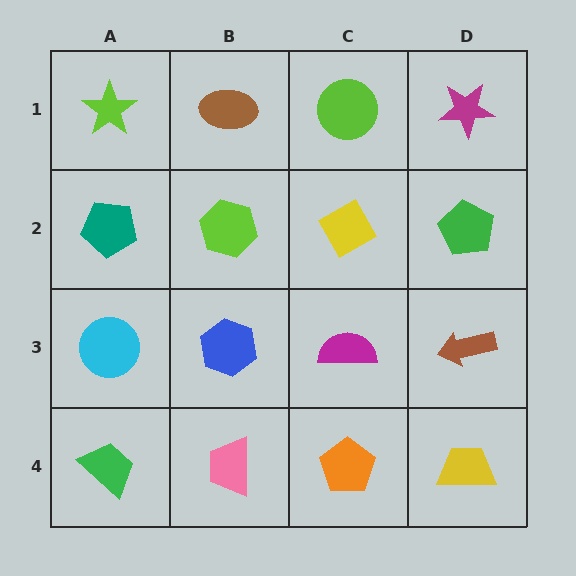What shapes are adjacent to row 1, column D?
A green pentagon (row 2, column D), a lime circle (row 1, column C).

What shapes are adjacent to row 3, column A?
A teal pentagon (row 2, column A), a green trapezoid (row 4, column A), a blue hexagon (row 3, column B).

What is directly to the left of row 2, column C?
A lime hexagon.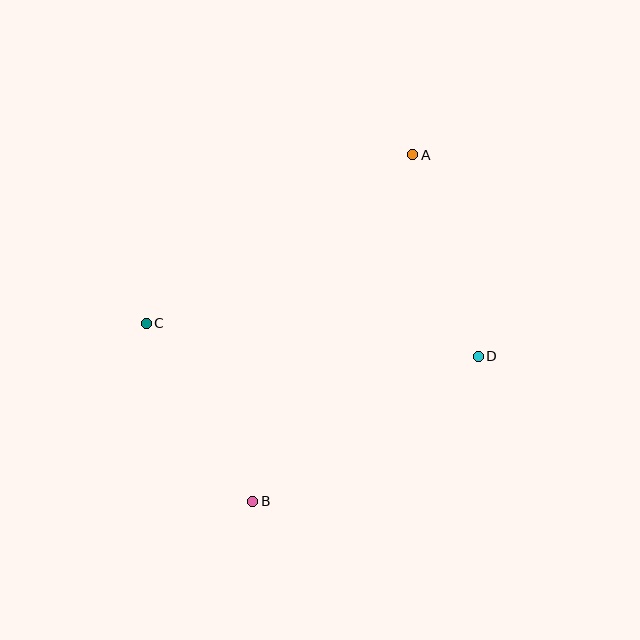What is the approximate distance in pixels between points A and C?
The distance between A and C is approximately 315 pixels.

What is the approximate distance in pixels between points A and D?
The distance between A and D is approximately 212 pixels.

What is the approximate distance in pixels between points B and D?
The distance between B and D is approximately 268 pixels.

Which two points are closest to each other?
Points B and C are closest to each other.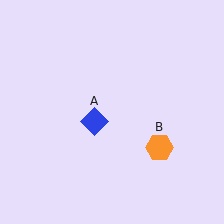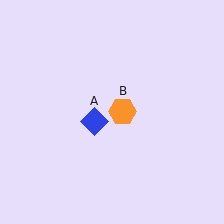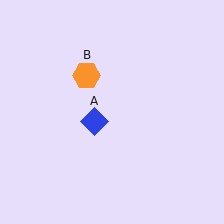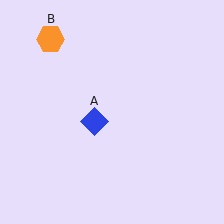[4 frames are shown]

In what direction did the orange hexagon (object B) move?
The orange hexagon (object B) moved up and to the left.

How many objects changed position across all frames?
1 object changed position: orange hexagon (object B).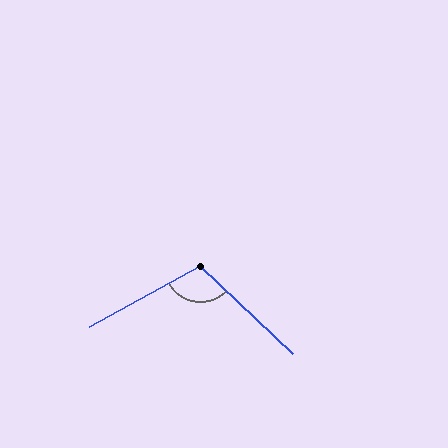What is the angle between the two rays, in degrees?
Approximately 108 degrees.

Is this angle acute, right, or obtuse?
It is obtuse.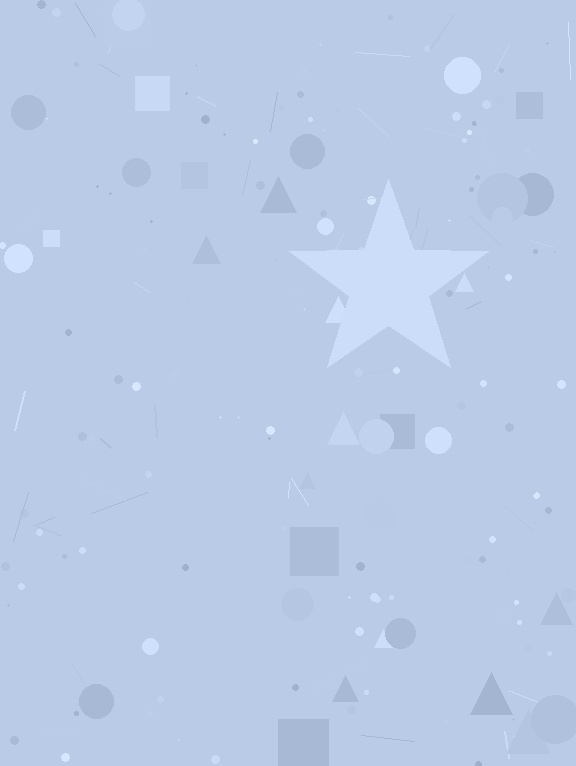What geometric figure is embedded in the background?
A star is embedded in the background.